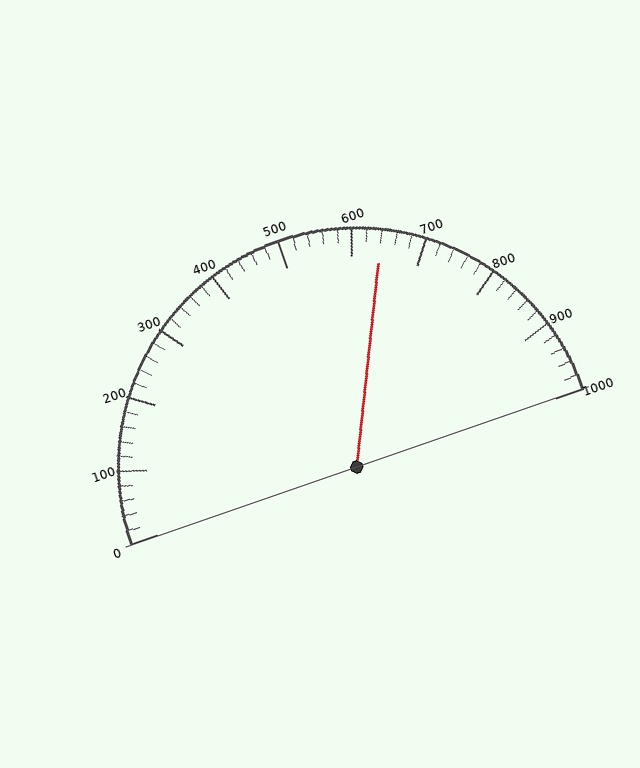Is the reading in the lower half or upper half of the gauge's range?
The reading is in the upper half of the range (0 to 1000).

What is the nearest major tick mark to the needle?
The nearest major tick mark is 600.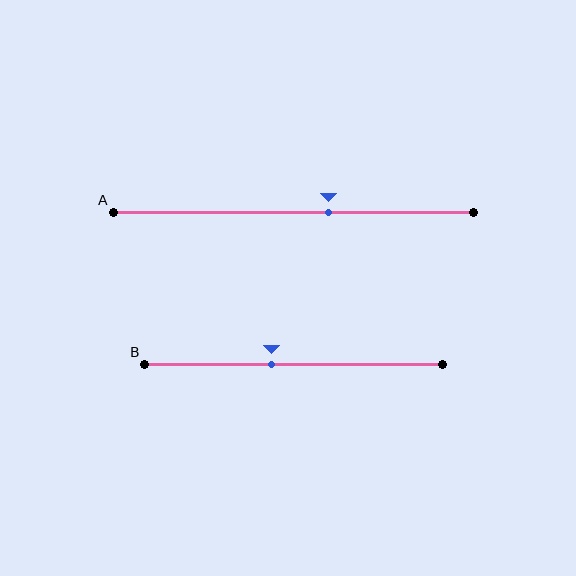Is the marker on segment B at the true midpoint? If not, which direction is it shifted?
No, the marker on segment B is shifted to the left by about 7% of the segment length.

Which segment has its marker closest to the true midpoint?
Segment B has its marker closest to the true midpoint.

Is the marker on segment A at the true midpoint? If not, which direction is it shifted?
No, the marker on segment A is shifted to the right by about 10% of the segment length.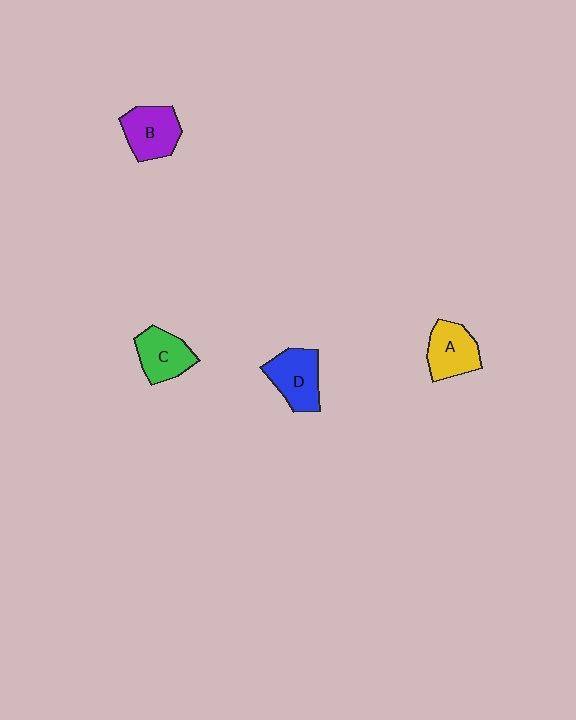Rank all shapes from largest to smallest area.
From largest to smallest: D (blue), B (purple), A (yellow), C (green).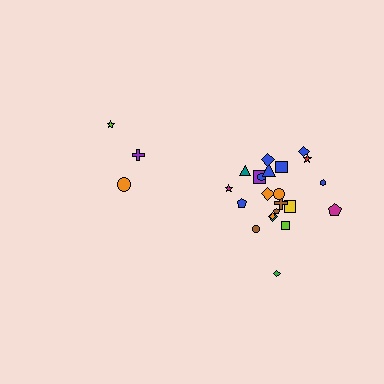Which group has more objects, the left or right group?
The right group.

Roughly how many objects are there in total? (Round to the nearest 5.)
Roughly 25 objects in total.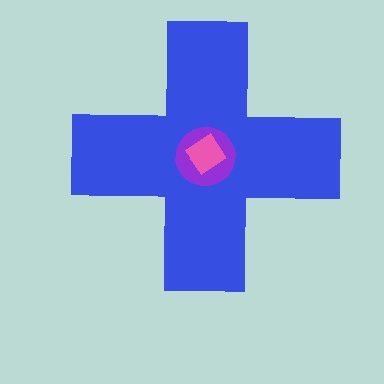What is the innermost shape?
The pink diamond.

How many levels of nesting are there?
3.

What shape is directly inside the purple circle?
The pink diamond.